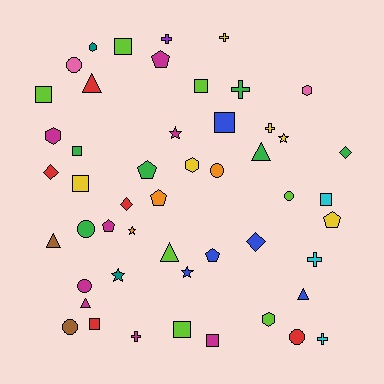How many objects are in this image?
There are 50 objects.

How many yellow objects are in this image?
There are 6 yellow objects.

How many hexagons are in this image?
There are 5 hexagons.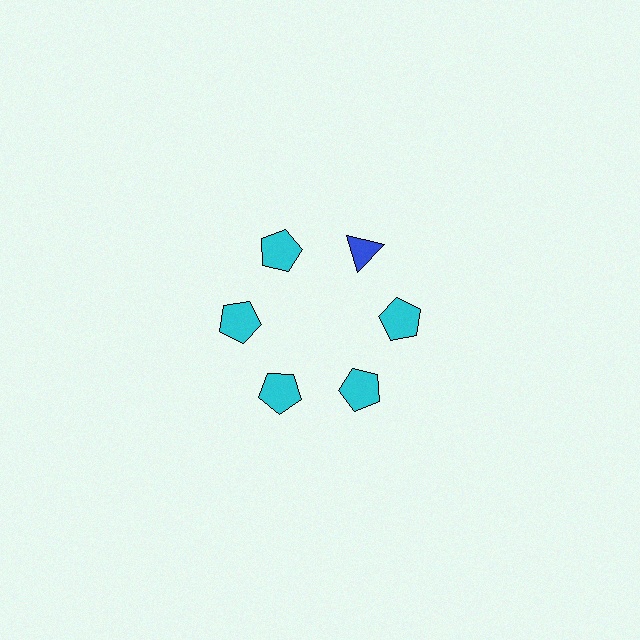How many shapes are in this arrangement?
There are 6 shapes arranged in a ring pattern.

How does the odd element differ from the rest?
It differs in both color (blue instead of cyan) and shape (triangle instead of pentagon).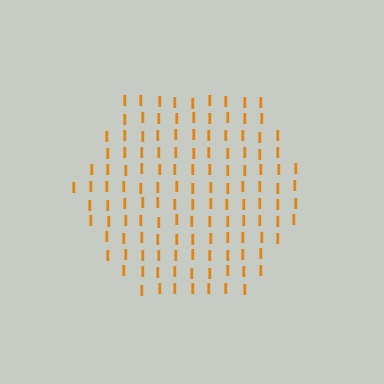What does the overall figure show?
The overall figure shows a hexagon.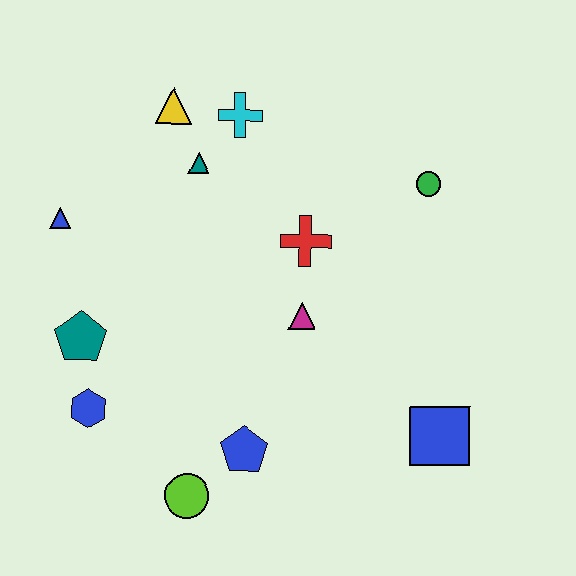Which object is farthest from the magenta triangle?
The blue triangle is farthest from the magenta triangle.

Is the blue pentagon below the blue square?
Yes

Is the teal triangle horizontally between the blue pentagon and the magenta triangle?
No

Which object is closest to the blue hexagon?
The teal pentagon is closest to the blue hexagon.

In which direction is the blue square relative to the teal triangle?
The blue square is below the teal triangle.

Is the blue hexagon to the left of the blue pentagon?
Yes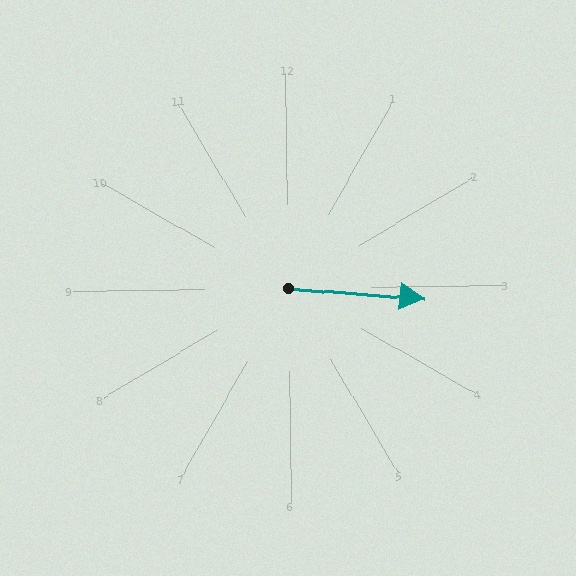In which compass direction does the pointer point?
East.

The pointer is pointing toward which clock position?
Roughly 3 o'clock.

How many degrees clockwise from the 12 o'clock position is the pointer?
Approximately 95 degrees.